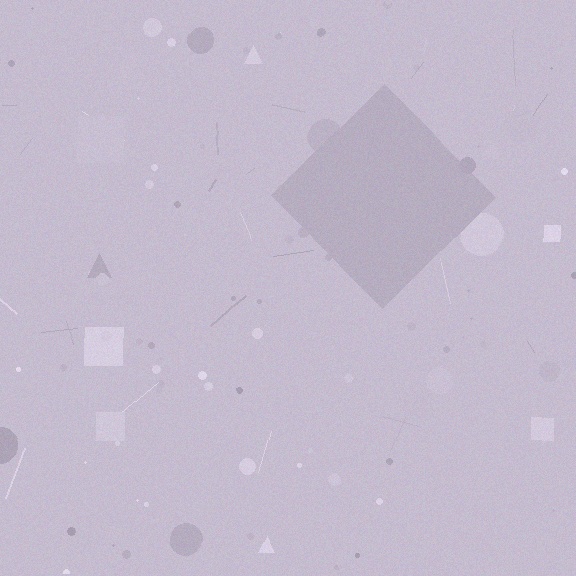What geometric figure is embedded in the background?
A diamond is embedded in the background.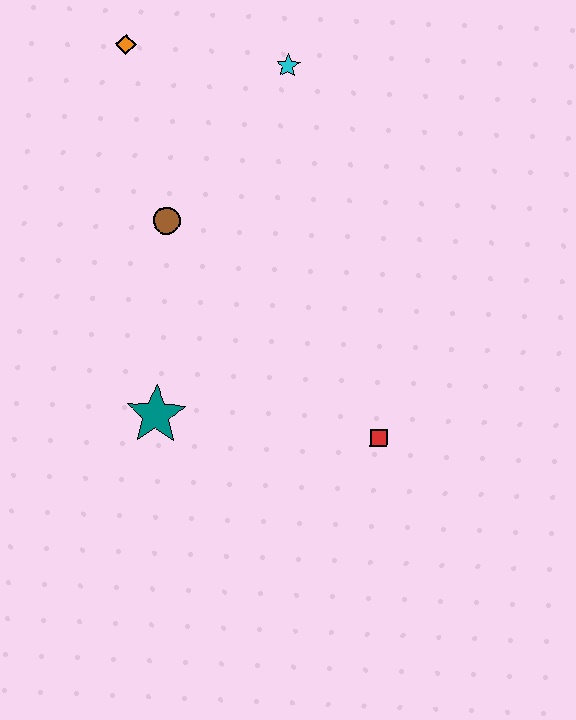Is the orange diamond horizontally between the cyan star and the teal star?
No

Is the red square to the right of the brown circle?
Yes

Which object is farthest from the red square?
The orange diamond is farthest from the red square.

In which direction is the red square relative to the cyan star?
The red square is below the cyan star.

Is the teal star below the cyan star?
Yes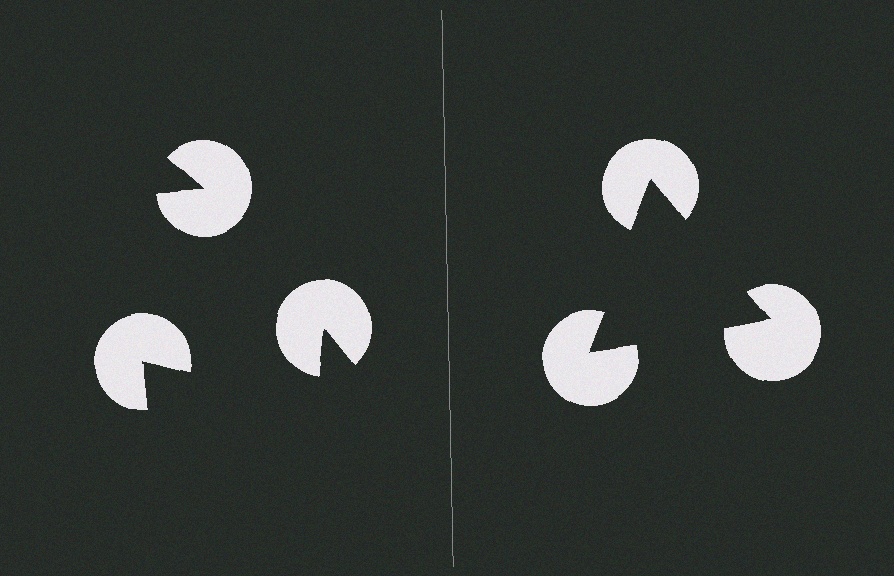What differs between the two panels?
The pac-man discs are positioned identically on both sides; only the wedge orientations differ. On the right they align to a triangle; on the left they are misaligned.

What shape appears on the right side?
An illusory triangle.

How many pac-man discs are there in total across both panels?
6 — 3 on each side.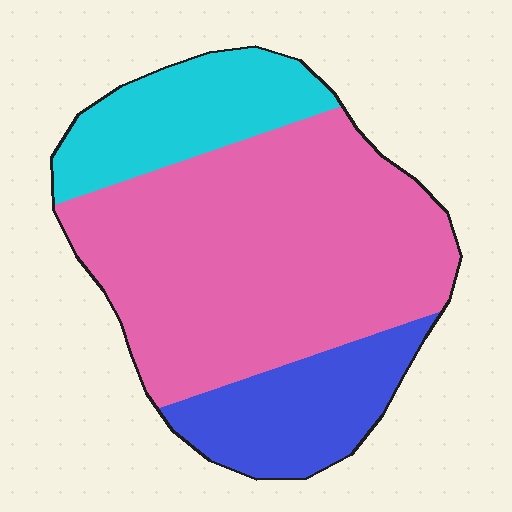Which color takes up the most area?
Pink, at roughly 60%.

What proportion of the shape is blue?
Blue covers 19% of the shape.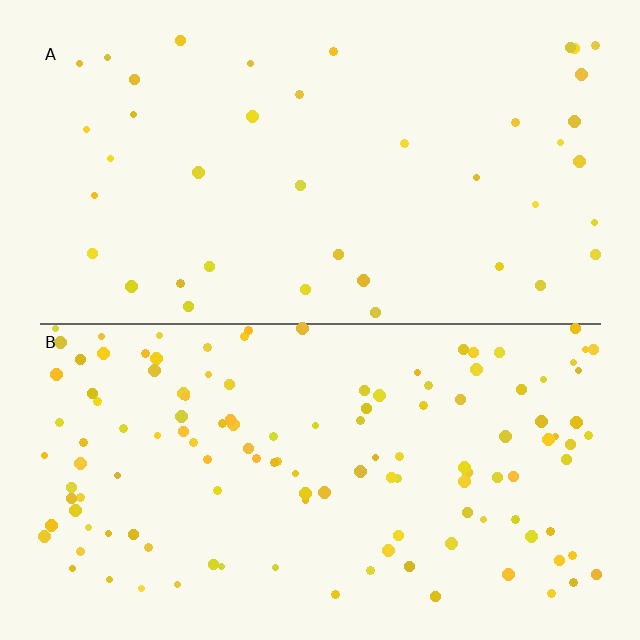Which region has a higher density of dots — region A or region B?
B (the bottom).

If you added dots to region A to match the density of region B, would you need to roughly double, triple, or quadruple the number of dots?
Approximately triple.